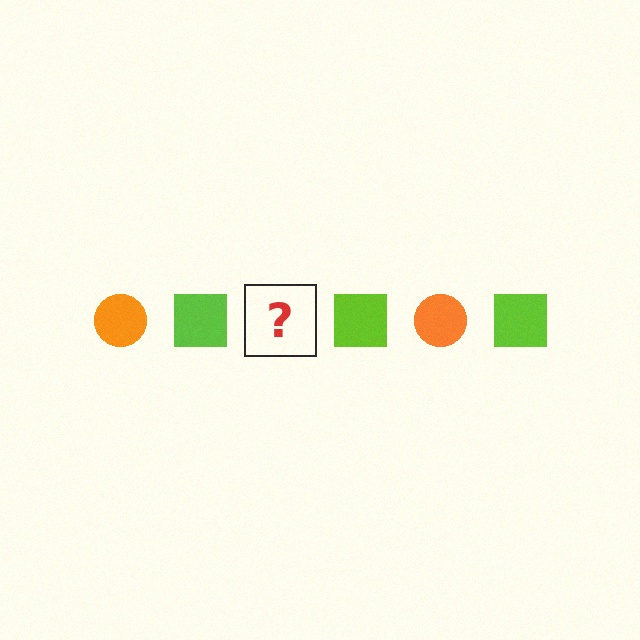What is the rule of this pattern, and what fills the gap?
The rule is that the pattern alternates between orange circle and lime square. The gap should be filled with an orange circle.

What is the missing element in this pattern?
The missing element is an orange circle.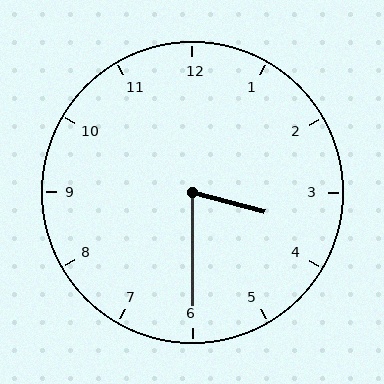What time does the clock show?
3:30.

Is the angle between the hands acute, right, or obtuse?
It is acute.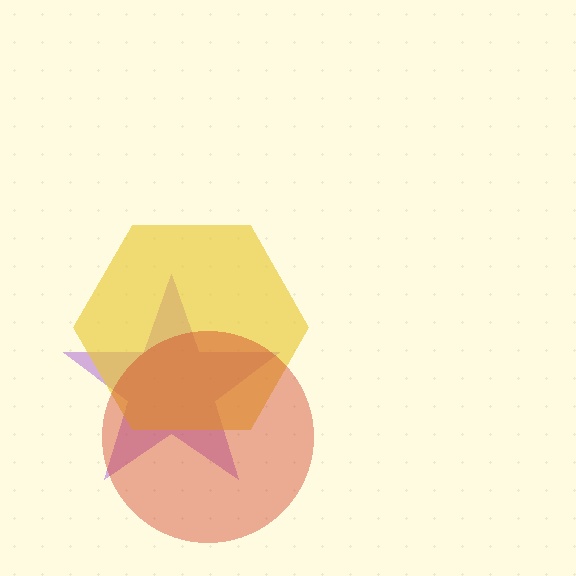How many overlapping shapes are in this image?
There are 3 overlapping shapes in the image.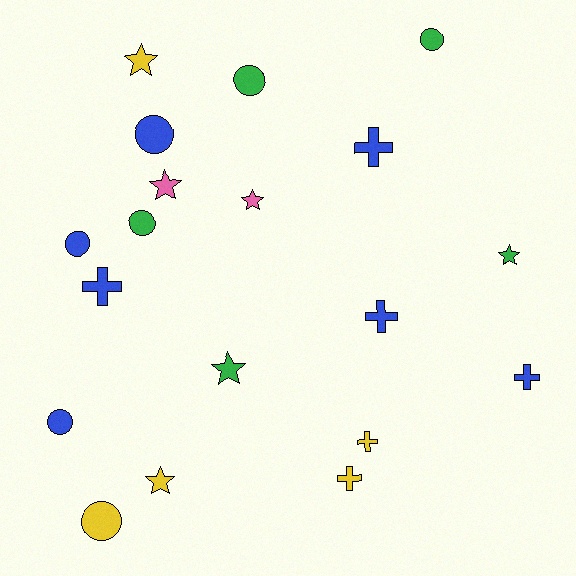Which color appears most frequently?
Blue, with 7 objects.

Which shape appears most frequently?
Circle, with 7 objects.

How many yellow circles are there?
There is 1 yellow circle.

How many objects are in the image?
There are 19 objects.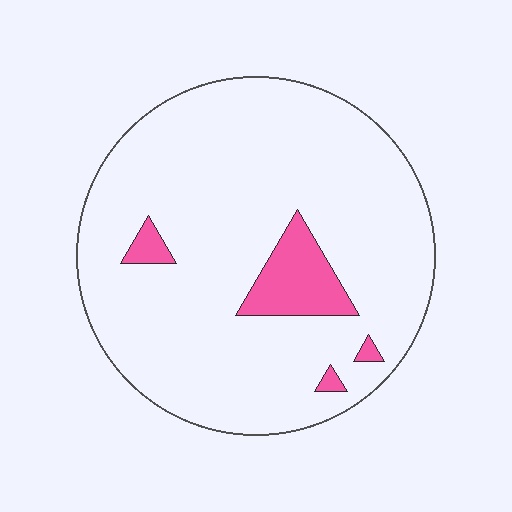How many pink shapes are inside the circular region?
4.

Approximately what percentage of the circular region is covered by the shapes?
Approximately 10%.